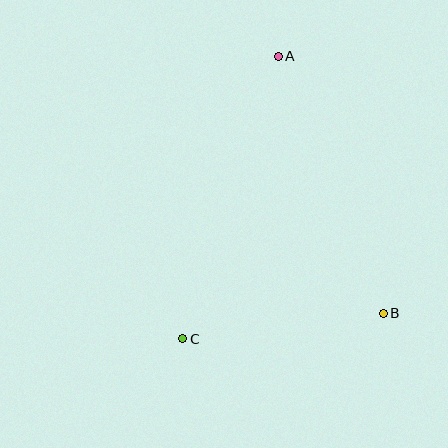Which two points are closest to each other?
Points B and C are closest to each other.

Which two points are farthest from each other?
Points A and C are farthest from each other.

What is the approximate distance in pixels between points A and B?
The distance between A and B is approximately 278 pixels.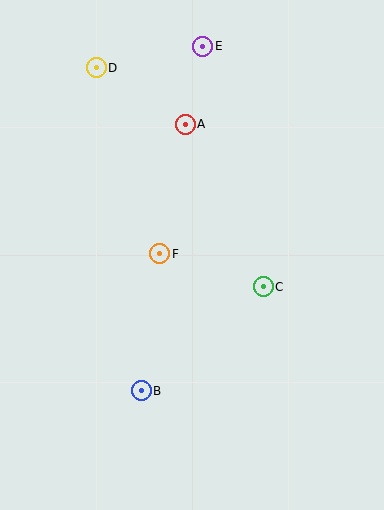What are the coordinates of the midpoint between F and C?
The midpoint between F and C is at (212, 270).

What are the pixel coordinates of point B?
Point B is at (141, 391).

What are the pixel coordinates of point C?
Point C is at (263, 287).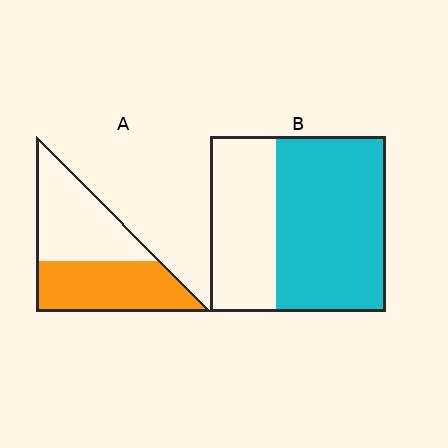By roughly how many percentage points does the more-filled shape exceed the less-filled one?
By roughly 15 percentage points (B over A).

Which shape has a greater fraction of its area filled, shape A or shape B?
Shape B.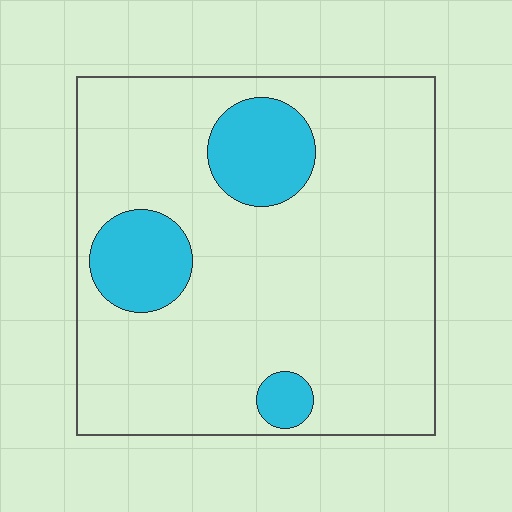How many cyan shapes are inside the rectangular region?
3.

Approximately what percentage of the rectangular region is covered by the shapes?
Approximately 15%.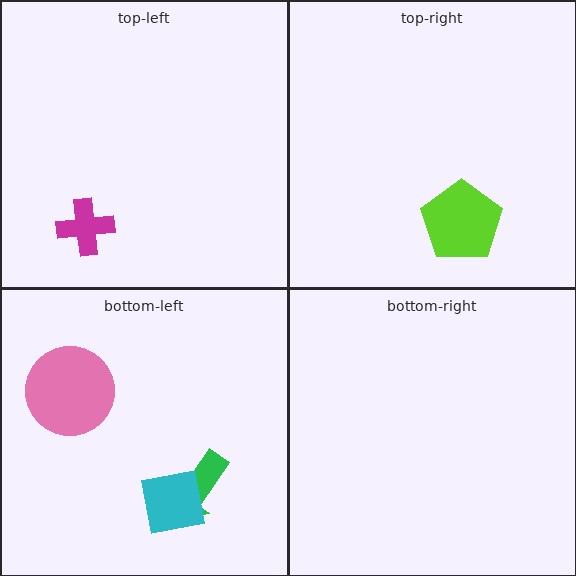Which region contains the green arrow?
The bottom-left region.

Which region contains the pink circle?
The bottom-left region.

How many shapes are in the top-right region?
1.